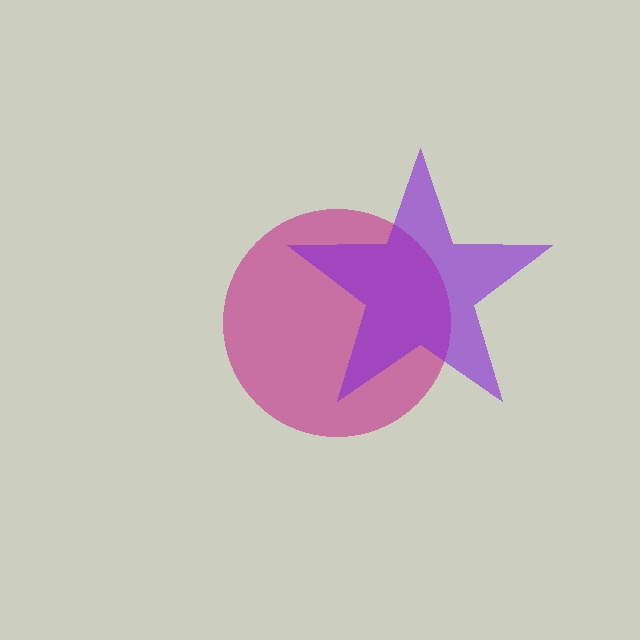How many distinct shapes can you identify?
There are 2 distinct shapes: a magenta circle, a purple star.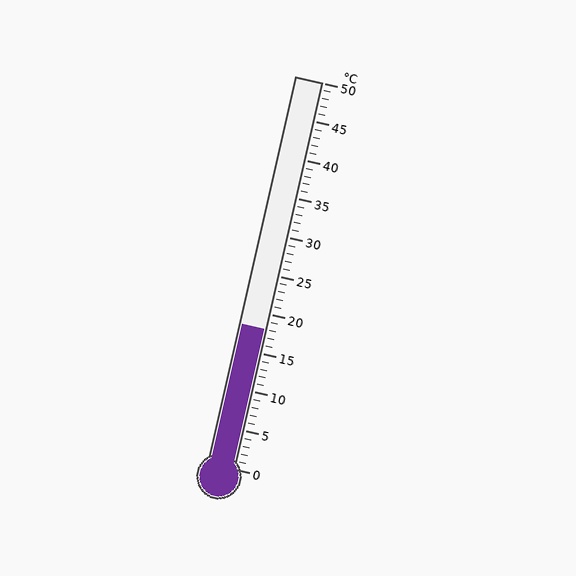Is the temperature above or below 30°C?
The temperature is below 30°C.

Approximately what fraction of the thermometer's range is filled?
The thermometer is filled to approximately 35% of its range.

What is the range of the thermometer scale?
The thermometer scale ranges from 0°C to 50°C.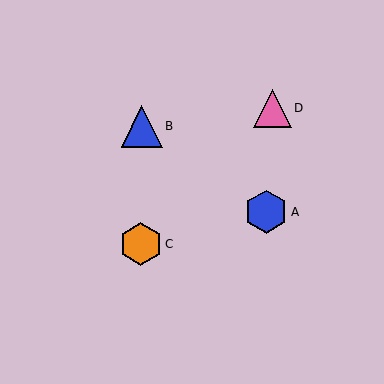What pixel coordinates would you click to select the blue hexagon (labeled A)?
Click at (266, 212) to select the blue hexagon A.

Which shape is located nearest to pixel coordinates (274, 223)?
The blue hexagon (labeled A) at (266, 212) is nearest to that location.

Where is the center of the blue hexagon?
The center of the blue hexagon is at (266, 212).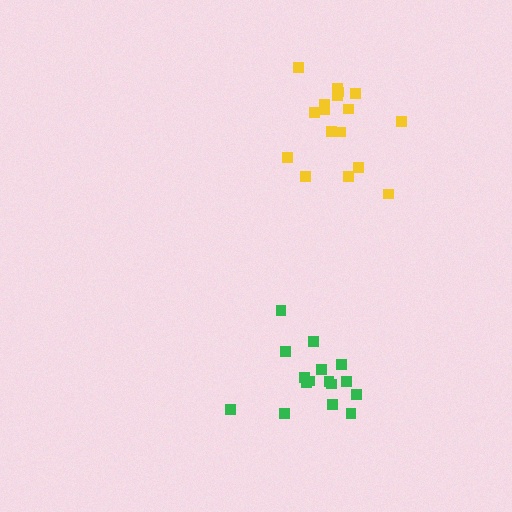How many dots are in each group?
Group 1: 17 dots, Group 2: 16 dots (33 total).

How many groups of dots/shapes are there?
There are 2 groups.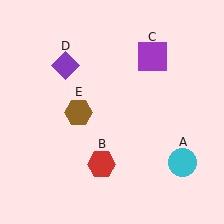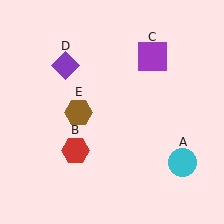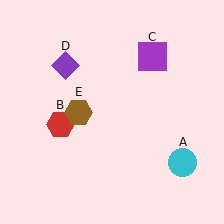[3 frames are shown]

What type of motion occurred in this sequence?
The red hexagon (object B) rotated clockwise around the center of the scene.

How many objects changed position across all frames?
1 object changed position: red hexagon (object B).